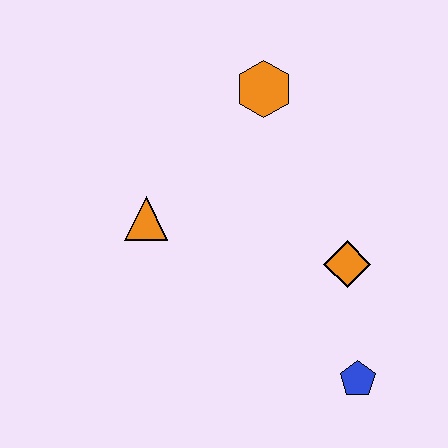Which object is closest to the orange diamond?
The blue pentagon is closest to the orange diamond.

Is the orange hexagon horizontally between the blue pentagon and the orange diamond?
No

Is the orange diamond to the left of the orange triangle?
No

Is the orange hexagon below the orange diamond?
No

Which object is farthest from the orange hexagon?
The blue pentagon is farthest from the orange hexagon.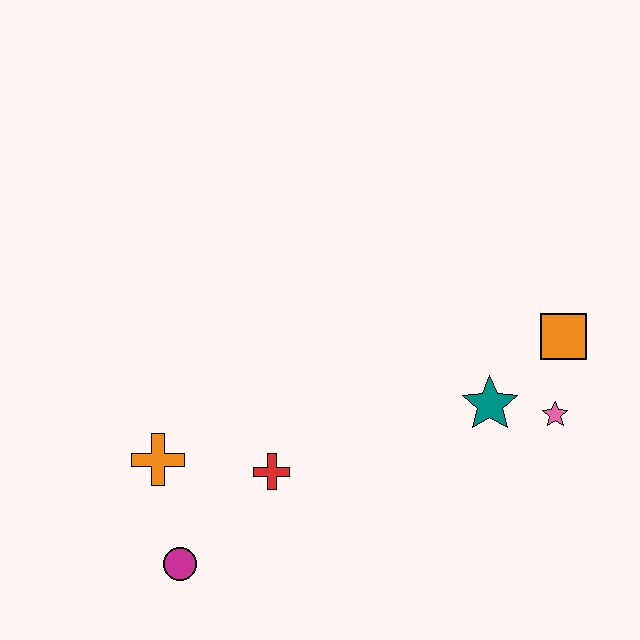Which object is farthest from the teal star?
The magenta circle is farthest from the teal star.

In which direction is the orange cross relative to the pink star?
The orange cross is to the left of the pink star.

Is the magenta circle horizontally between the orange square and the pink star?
No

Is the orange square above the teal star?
Yes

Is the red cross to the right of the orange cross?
Yes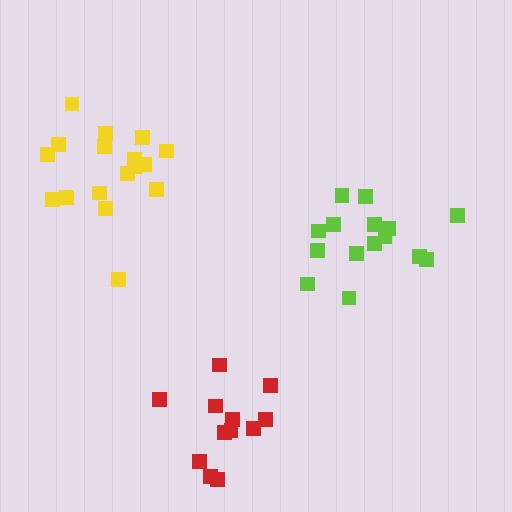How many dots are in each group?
Group 1: 17 dots, Group 2: 12 dots, Group 3: 15 dots (44 total).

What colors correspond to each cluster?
The clusters are colored: yellow, red, lime.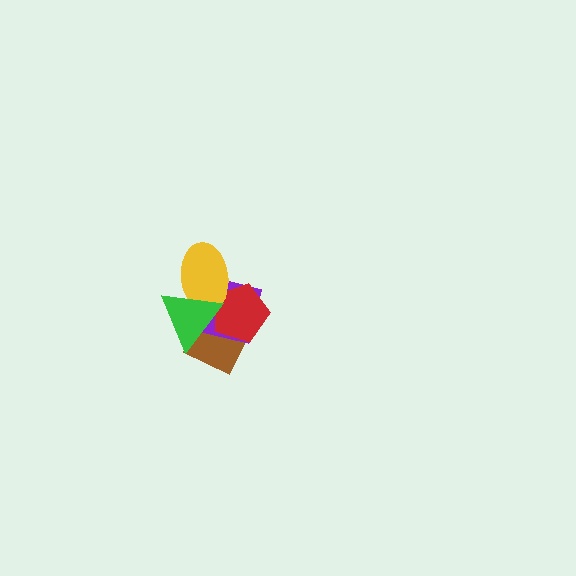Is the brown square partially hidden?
Yes, it is partially covered by another shape.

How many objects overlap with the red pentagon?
4 objects overlap with the red pentagon.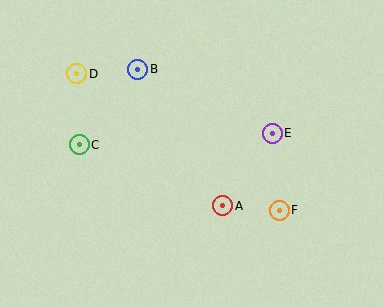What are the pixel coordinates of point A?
Point A is at (223, 206).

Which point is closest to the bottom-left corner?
Point C is closest to the bottom-left corner.